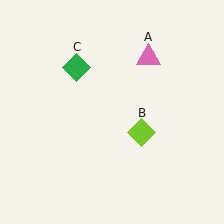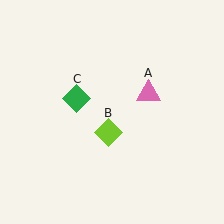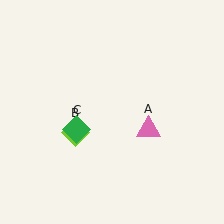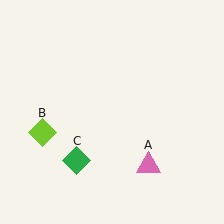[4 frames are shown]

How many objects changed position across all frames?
3 objects changed position: pink triangle (object A), lime diamond (object B), green diamond (object C).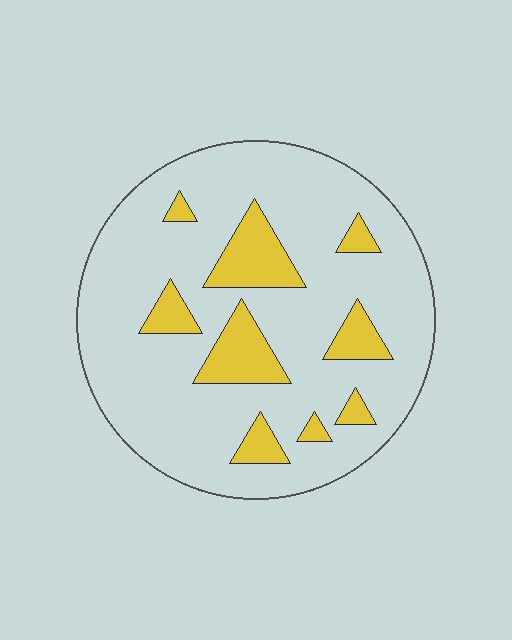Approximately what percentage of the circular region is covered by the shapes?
Approximately 20%.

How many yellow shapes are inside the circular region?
9.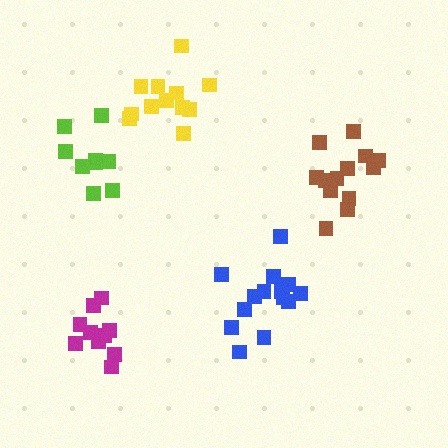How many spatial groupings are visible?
There are 5 spatial groupings.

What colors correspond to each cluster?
The clusters are colored: yellow, lime, blue, brown, magenta.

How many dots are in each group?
Group 1: 12 dots, Group 2: 9 dots, Group 3: 14 dots, Group 4: 14 dots, Group 5: 10 dots (59 total).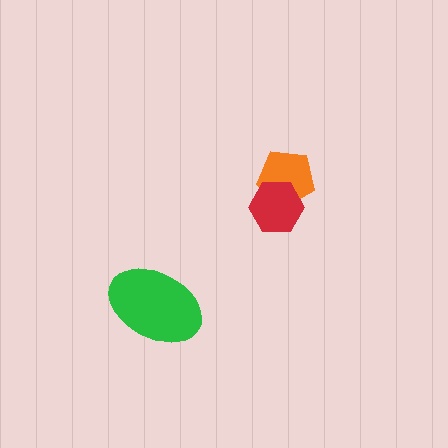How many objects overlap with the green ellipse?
0 objects overlap with the green ellipse.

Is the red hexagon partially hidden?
No, no other shape covers it.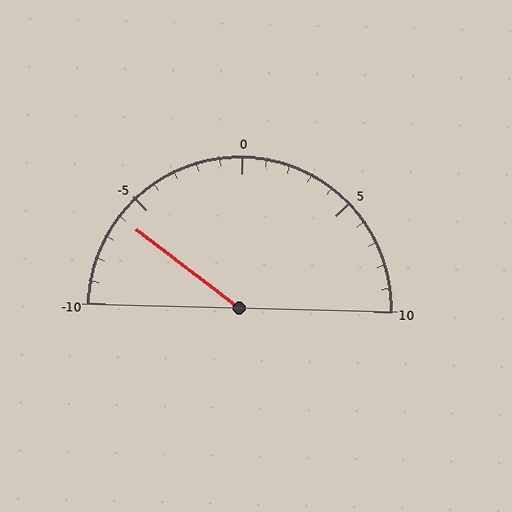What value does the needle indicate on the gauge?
The needle indicates approximately -6.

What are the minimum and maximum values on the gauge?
The gauge ranges from -10 to 10.